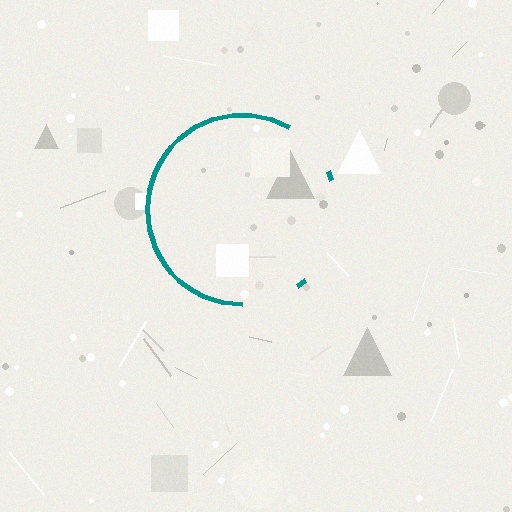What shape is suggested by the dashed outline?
The dashed outline suggests a circle.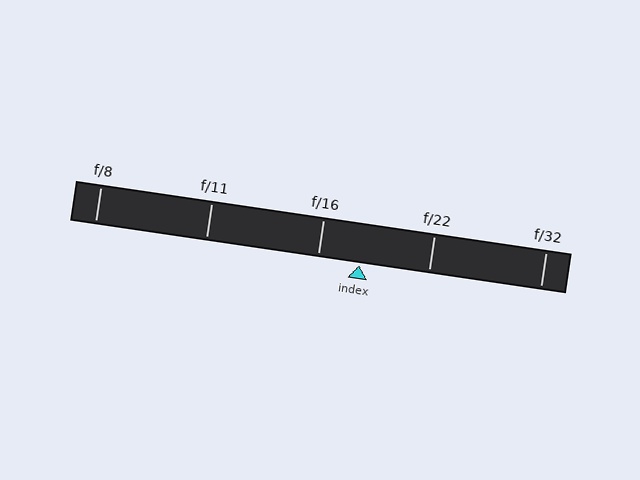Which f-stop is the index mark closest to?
The index mark is closest to f/16.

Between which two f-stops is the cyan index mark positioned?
The index mark is between f/16 and f/22.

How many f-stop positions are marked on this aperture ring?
There are 5 f-stop positions marked.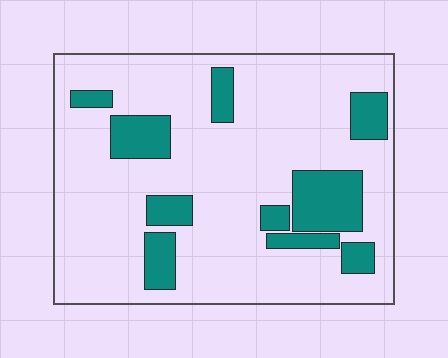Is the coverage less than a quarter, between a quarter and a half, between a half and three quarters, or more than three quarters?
Less than a quarter.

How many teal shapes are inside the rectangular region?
10.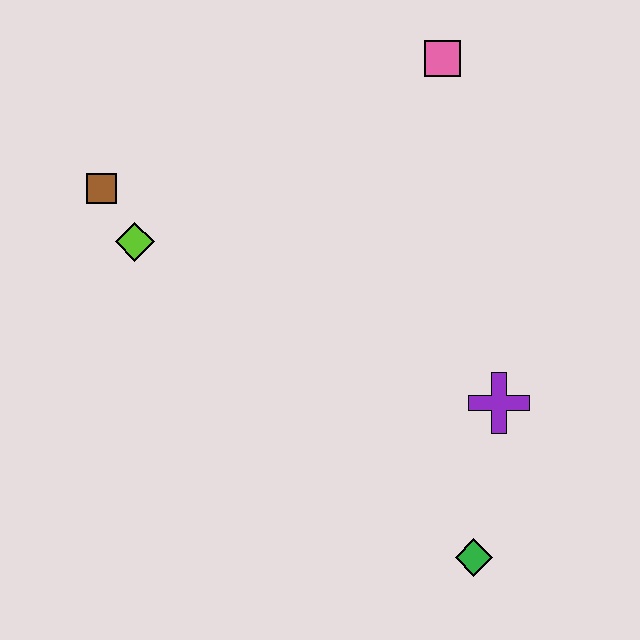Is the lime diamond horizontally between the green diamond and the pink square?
No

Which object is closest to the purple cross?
The green diamond is closest to the purple cross.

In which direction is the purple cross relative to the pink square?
The purple cross is below the pink square.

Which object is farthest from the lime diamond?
The green diamond is farthest from the lime diamond.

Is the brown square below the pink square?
Yes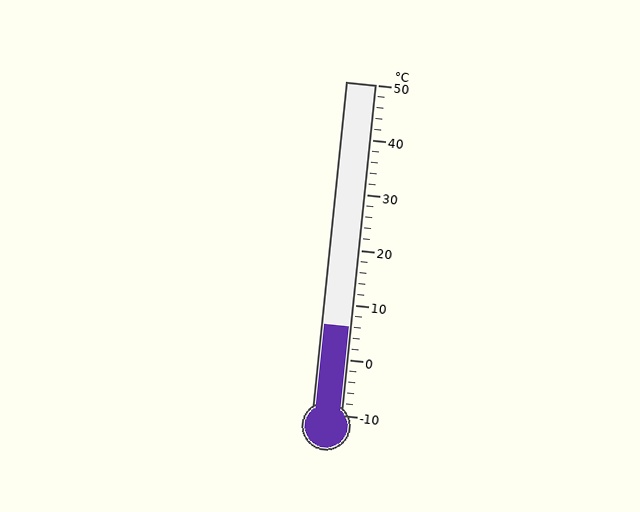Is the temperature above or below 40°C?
The temperature is below 40°C.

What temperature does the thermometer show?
The thermometer shows approximately 6°C.